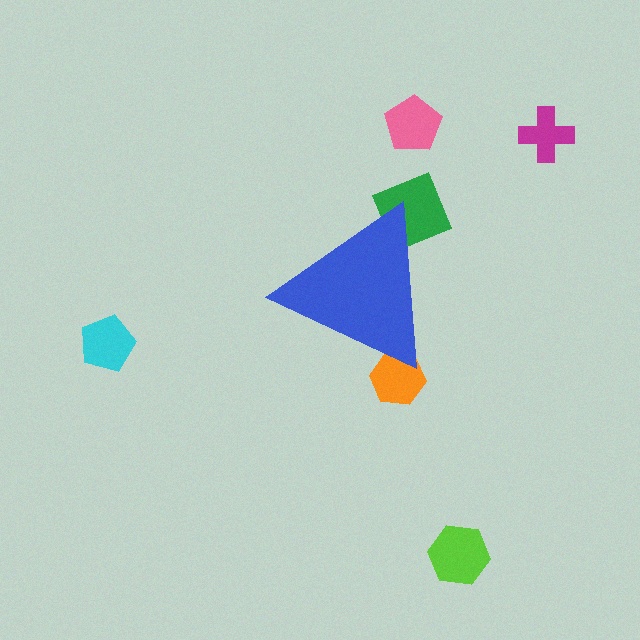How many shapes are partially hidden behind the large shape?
2 shapes are partially hidden.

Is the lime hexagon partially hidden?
No, the lime hexagon is fully visible.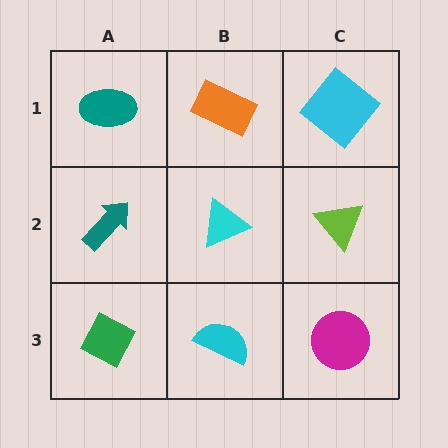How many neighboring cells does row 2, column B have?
4.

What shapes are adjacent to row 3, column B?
A cyan triangle (row 2, column B), a green diamond (row 3, column A), a magenta circle (row 3, column C).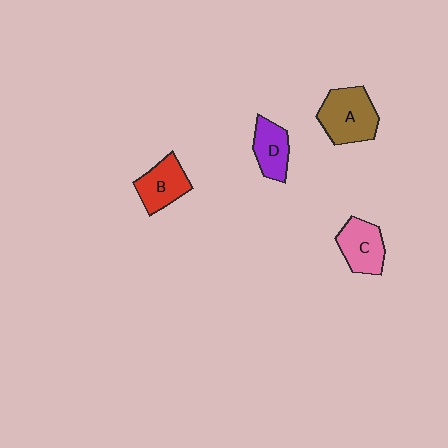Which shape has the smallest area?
Shape D (purple).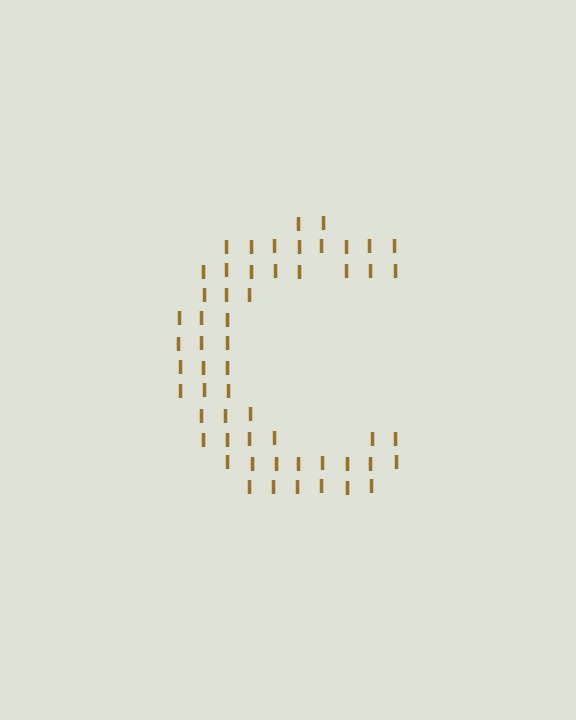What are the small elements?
The small elements are letter I's.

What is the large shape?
The large shape is the letter C.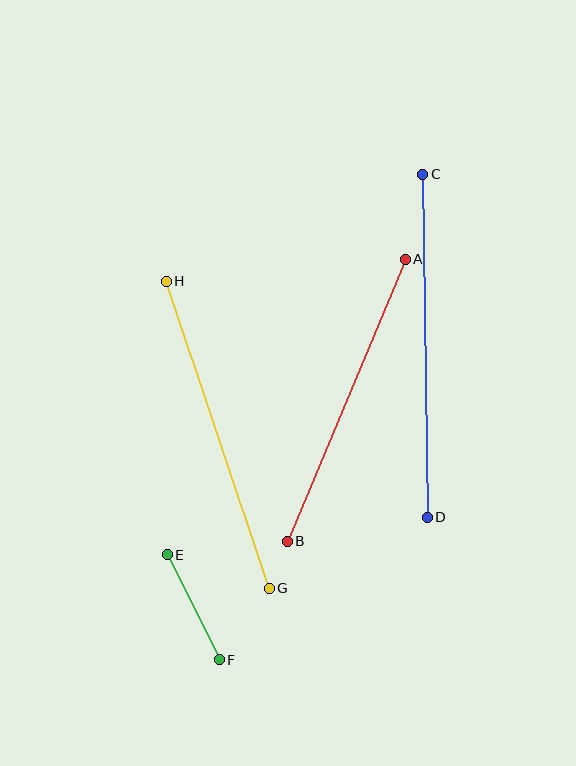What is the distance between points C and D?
The distance is approximately 343 pixels.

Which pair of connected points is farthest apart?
Points C and D are farthest apart.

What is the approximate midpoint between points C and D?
The midpoint is at approximately (425, 346) pixels.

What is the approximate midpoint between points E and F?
The midpoint is at approximately (193, 607) pixels.